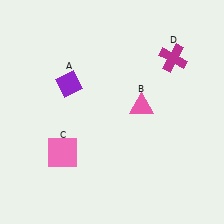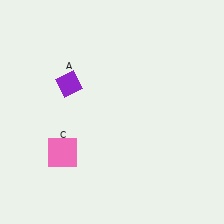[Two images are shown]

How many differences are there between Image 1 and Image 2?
There are 2 differences between the two images.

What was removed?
The pink triangle (B), the magenta cross (D) were removed in Image 2.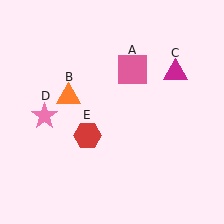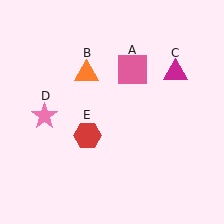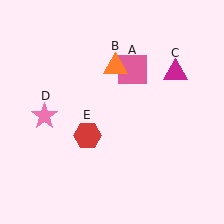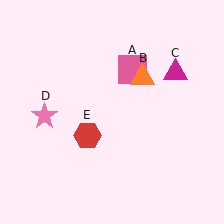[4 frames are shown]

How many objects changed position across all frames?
1 object changed position: orange triangle (object B).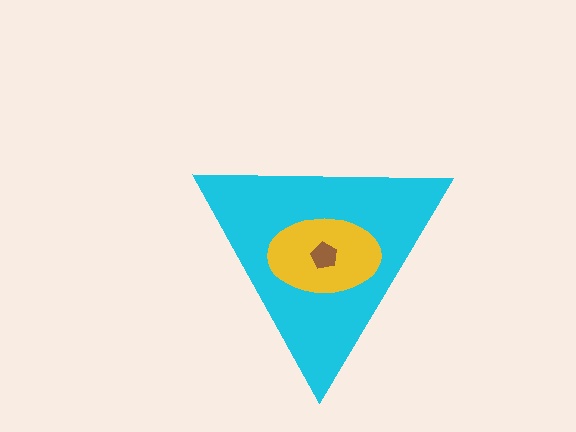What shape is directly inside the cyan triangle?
The yellow ellipse.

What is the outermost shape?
The cyan triangle.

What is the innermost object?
The brown pentagon.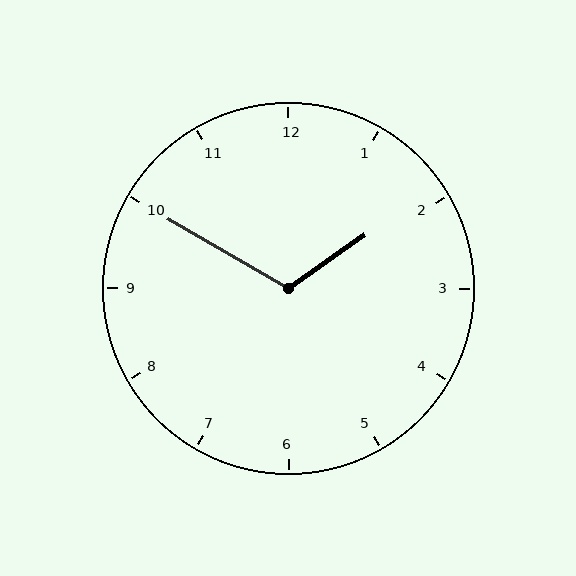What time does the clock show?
1:50.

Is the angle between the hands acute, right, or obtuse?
It is obtuse.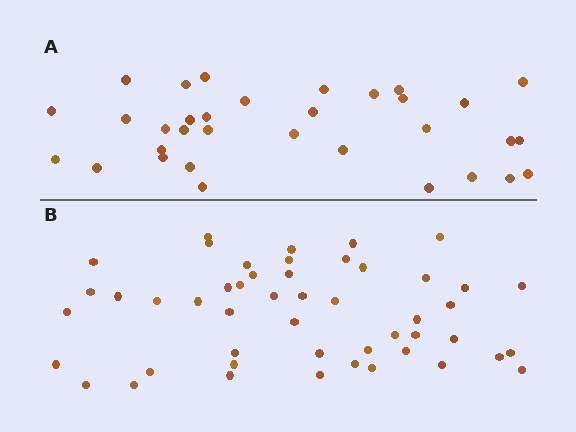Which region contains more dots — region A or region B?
Region B (the bottom region) has more dots.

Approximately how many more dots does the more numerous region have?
Region B has approximately 15 more dots than region A.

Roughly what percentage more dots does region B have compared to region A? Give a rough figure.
About 50% more.